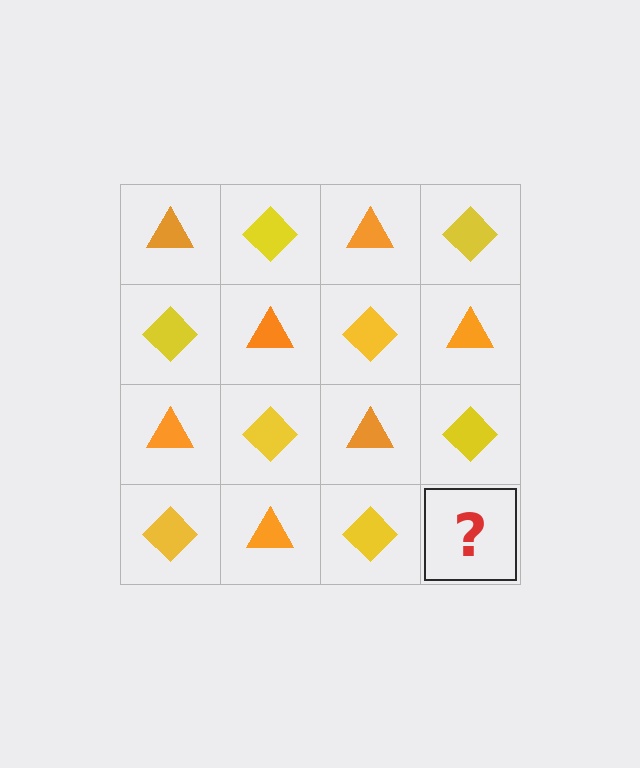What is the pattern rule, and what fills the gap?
The rule is that it alternates orange triangle and yellow diamond in a checkerboard pattern. The gap should be filled with an orange triangle.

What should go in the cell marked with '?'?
The missing cell should contain an orange triangle.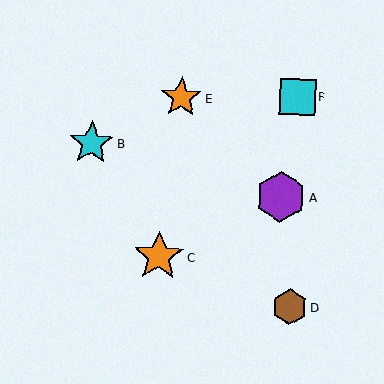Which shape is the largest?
The orange star (labeled C) is the largest.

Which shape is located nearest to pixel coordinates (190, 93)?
The orange star (labeled E) at (181, 97) is nearest to that location.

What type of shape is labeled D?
Shape D is a brown hexagon.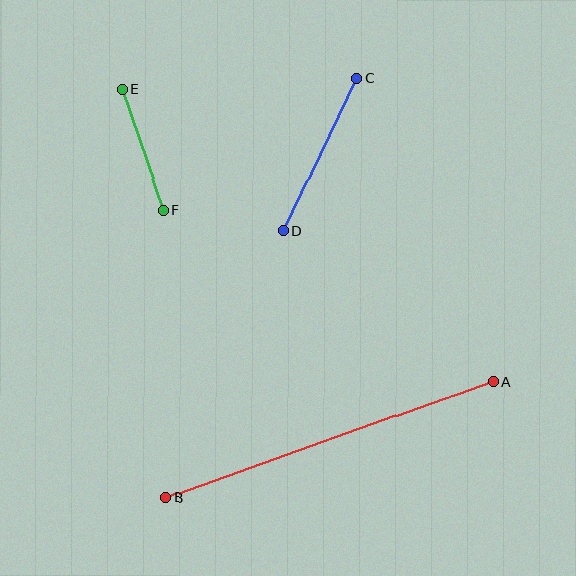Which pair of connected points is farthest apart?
Points A and B are farthest apart.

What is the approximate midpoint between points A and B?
The midpoint is at approximately (329, 440) pixels.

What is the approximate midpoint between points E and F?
The midpoint is at approximately (143, 150) pixels.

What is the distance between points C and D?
The distance is approximately 169 pixels.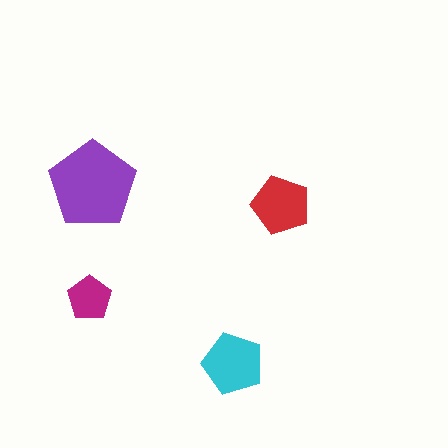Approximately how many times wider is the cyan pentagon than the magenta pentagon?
About 1.5 times wider.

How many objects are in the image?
There are 4 objects in the image.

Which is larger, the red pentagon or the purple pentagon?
The purple one.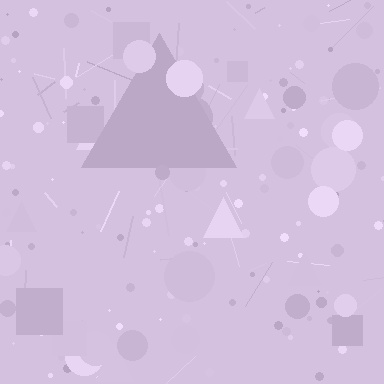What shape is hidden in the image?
A triangle is hidden in the image.